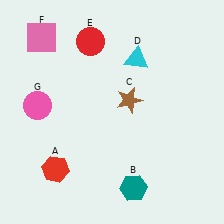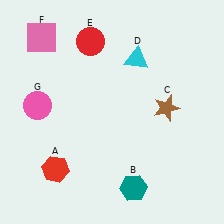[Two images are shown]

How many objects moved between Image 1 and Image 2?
1 object moved between the two images.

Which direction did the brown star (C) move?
The brown star (C) moved right.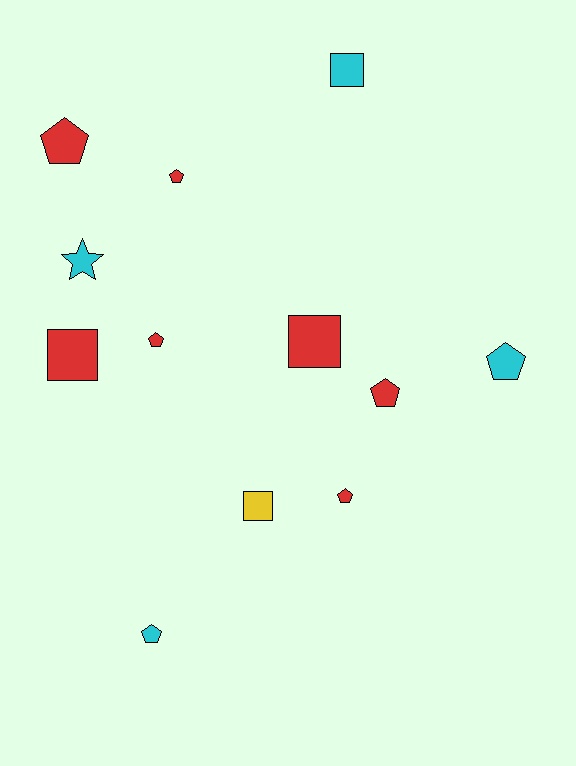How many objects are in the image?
There are 12 objects.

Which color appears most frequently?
Red, with 7 objects.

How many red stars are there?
There are no red stars.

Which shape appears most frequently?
Pentagon, with 7 objects.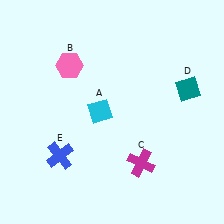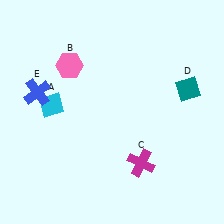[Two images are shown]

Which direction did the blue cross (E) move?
The blue cross (E) moved up.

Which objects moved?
The objects that moved are: the cyan diamond (A), the blue cross (E).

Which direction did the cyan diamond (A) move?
The cyan diamond (A) moved left.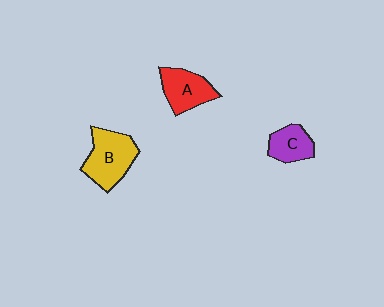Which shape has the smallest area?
Shape C (purple).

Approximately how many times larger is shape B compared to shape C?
Approximately 1.7 times.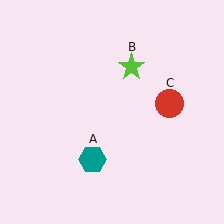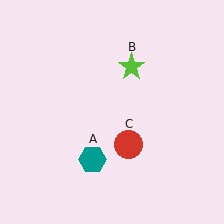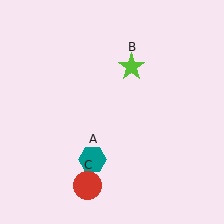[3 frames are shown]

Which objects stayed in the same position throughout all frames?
Teal hexagon (object A) and lime star (object B) remained stationary.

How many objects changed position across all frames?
1 object changed position: red circle (object C).